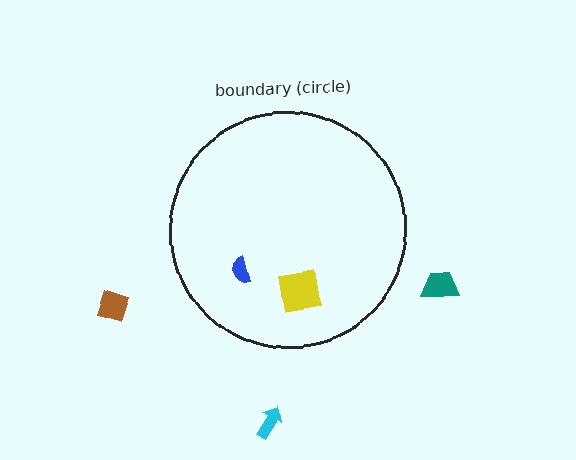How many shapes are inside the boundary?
2 inside, 3 outside.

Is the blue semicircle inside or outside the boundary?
Inside.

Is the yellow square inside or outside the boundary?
Inside.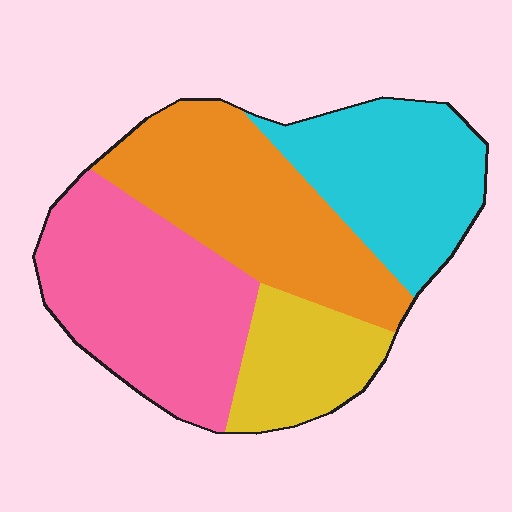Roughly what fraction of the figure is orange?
Orange takes up about one third (1/3) of the figure.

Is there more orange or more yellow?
Orange.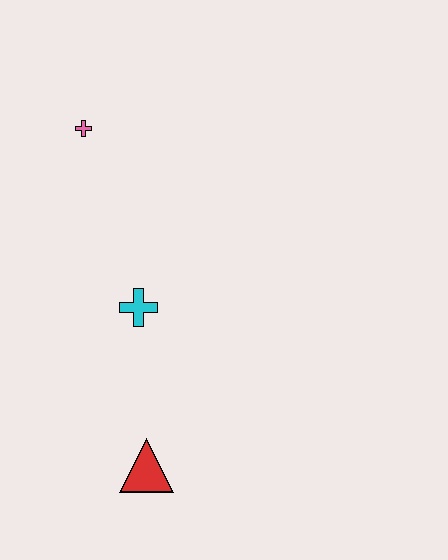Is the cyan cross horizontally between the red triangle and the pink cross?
Yes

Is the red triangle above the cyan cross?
No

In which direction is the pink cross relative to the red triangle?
The pink cross is above the red triangle.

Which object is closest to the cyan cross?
The red triangle is closest to the cyan cross.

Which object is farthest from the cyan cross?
The pink cross is farthest from the cyan cross.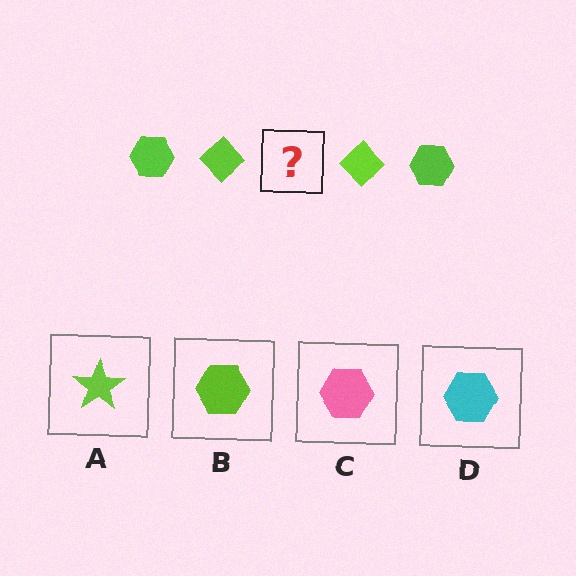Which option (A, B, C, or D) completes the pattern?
B.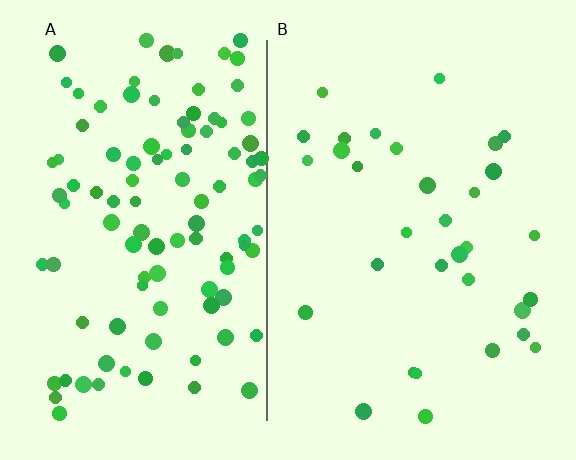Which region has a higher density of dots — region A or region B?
A (the left).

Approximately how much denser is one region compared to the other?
Approximately 3.3× — region A over region B.